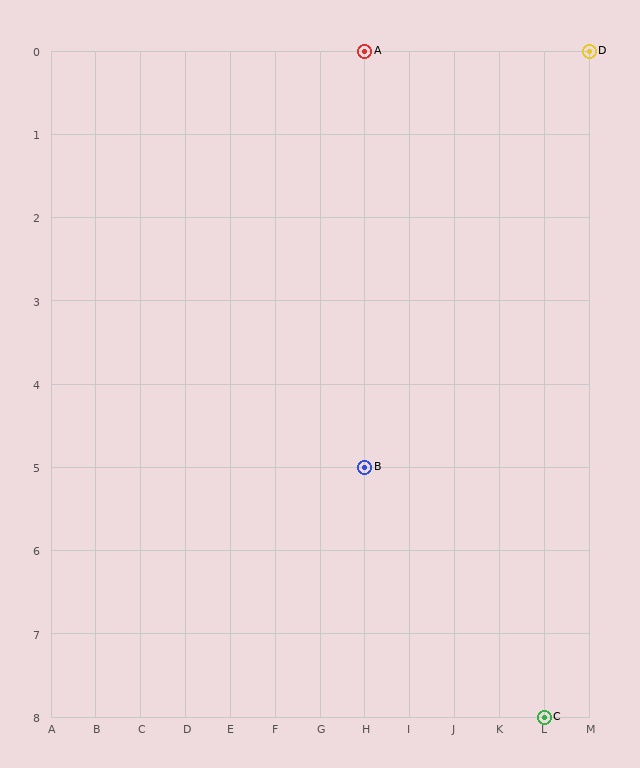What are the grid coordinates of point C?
Point C is at grid coordinates (L, 8).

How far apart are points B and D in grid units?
Points B and D are 5 columns and 5 rows apart (about 7.1 grid units diagonally).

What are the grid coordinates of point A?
Point A is at grid coordinates (H, 0).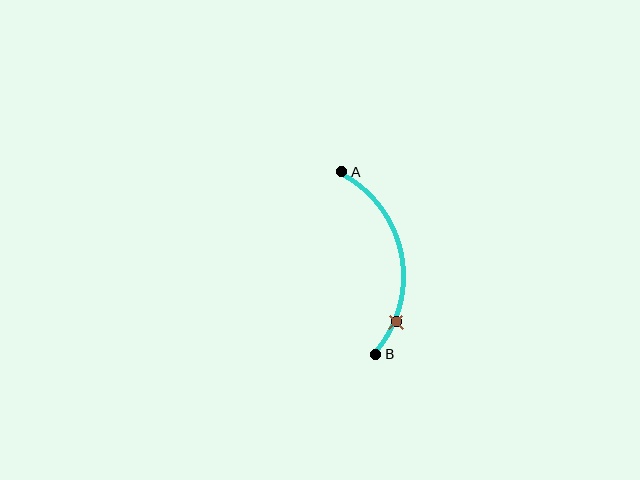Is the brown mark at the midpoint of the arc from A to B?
No. The brown mark lies on the arc but is closer to endpoint B. The arc midpoint would be at the point on the curve equidistant along the arc from both A and B.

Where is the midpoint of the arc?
The arc midpoint is the point on the curve farthest from the straight line joining A and B. It sits to the right of that line.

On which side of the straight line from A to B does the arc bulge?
The arc bulges to the right of the straight line connecting A and B.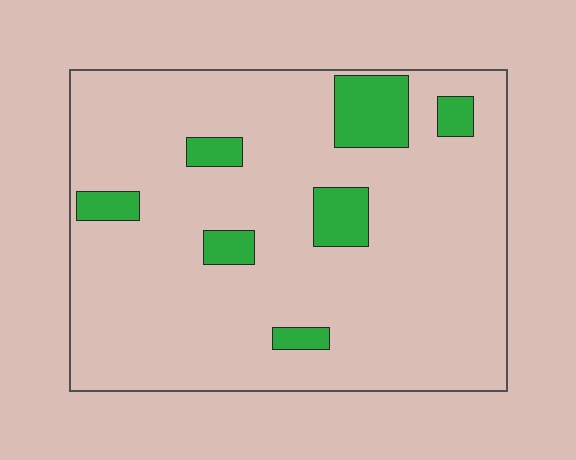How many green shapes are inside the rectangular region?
7.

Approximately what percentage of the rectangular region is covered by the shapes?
Approximately 10%.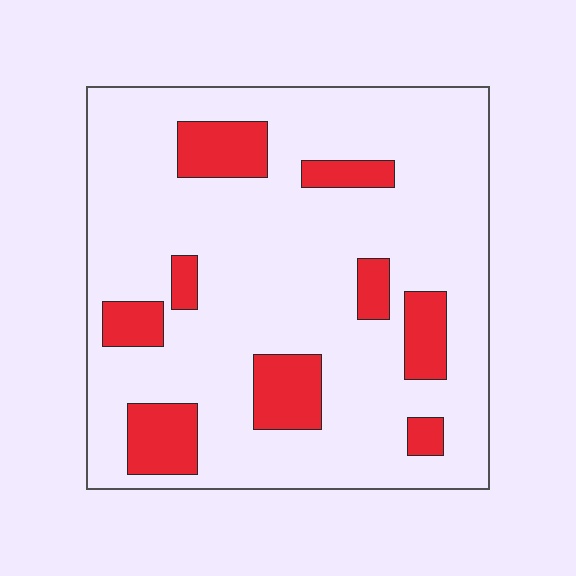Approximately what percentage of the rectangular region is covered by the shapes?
Approximately 20%.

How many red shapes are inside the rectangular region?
9.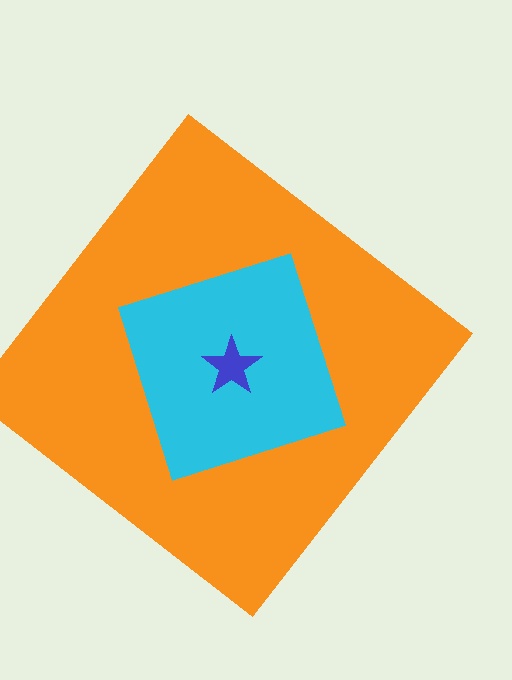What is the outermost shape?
The orange diamond.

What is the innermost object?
The blue star.